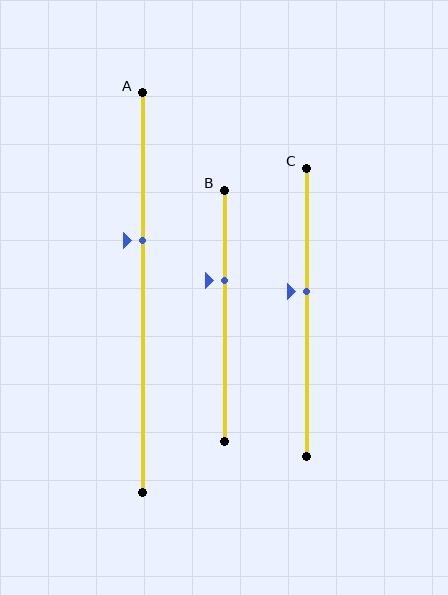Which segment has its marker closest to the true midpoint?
Segment C has its marker closest to the true midpoint.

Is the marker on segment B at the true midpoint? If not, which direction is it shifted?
No, the marker on segment B is shifted upward by about 14% of the segment length.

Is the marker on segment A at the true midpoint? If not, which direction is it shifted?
No, the marker on segment A is shifted upward by about 13% of the segment length.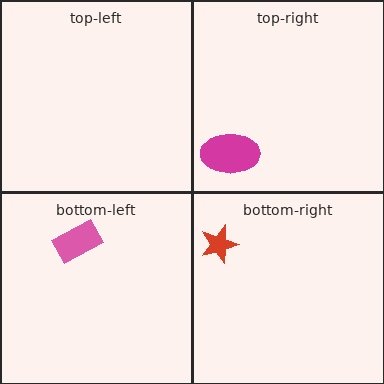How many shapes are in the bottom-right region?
1.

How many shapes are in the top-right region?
1.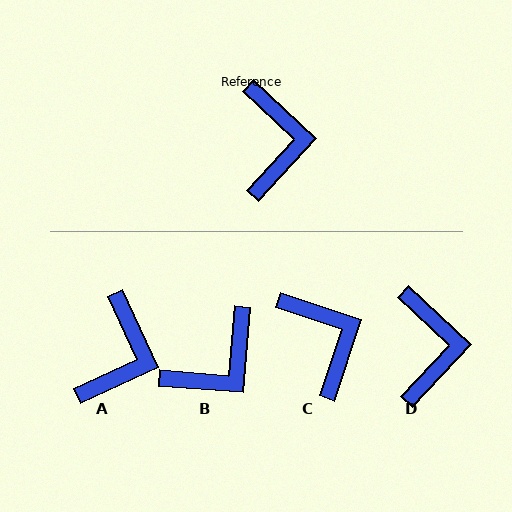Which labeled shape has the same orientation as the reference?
D.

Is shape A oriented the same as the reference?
No, it is off by about 23 degrees.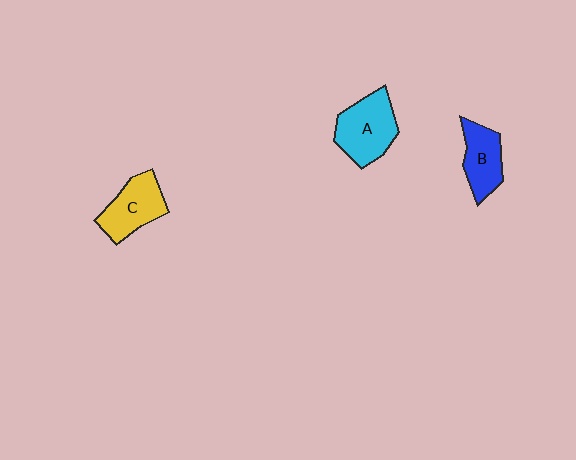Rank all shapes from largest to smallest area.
From largest to smallest: A (cyan), C (yellow), B (blue).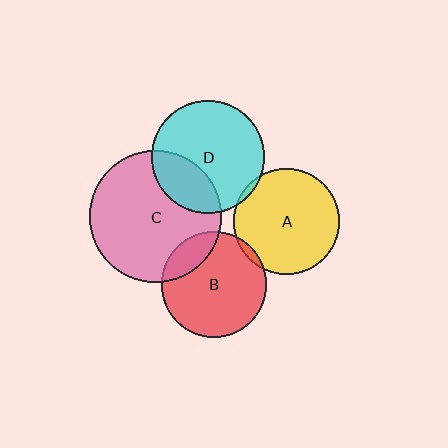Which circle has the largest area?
Circle C (pink).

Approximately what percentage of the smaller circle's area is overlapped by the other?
Approximately 20%.